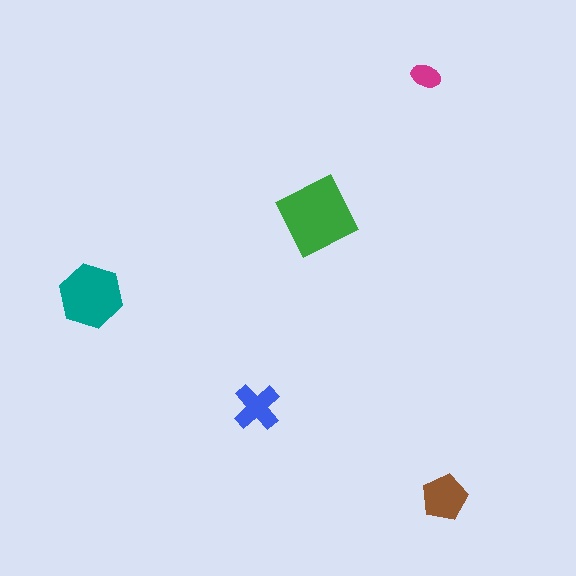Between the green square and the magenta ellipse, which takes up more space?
The green square.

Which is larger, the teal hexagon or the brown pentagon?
The teal hexagon.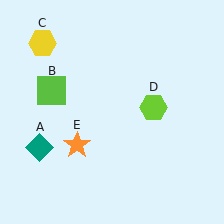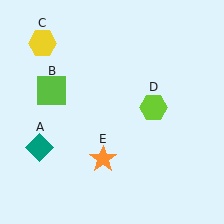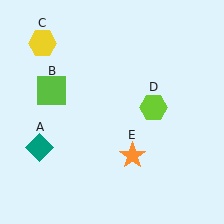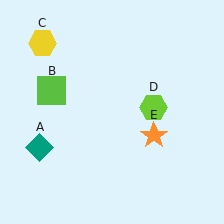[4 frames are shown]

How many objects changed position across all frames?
1 object changed position: orange star (object E).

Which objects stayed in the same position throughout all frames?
Teal diamond (object A) and lime square (object B) and yellow hexagon (object C) and lime hexagon (object D) remained stationary.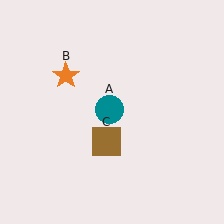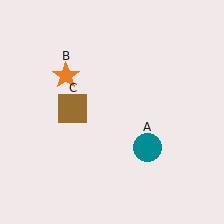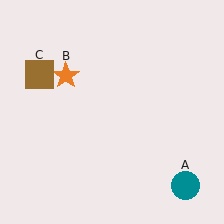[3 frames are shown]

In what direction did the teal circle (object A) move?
The teal circle (object A) moved down and to the right.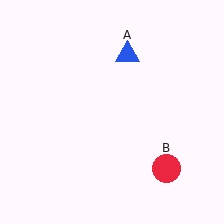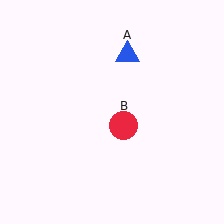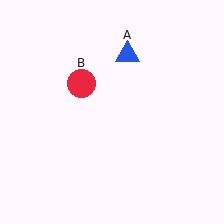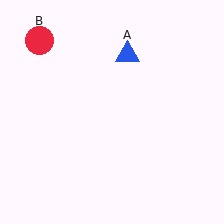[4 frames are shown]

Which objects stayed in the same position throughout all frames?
Blue triangle (object A) remained stationary.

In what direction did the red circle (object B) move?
The red circle (object B) moved up and to the left.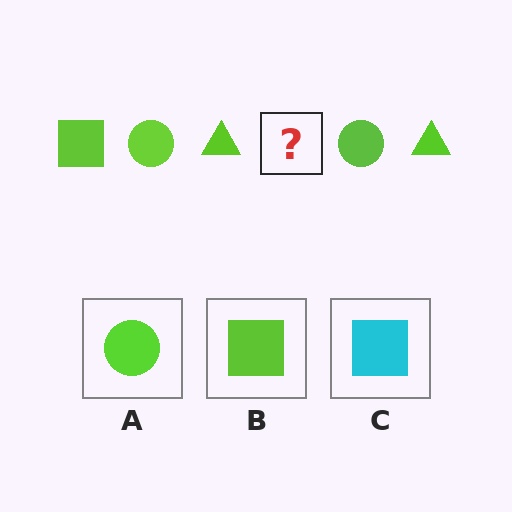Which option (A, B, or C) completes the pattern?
B.